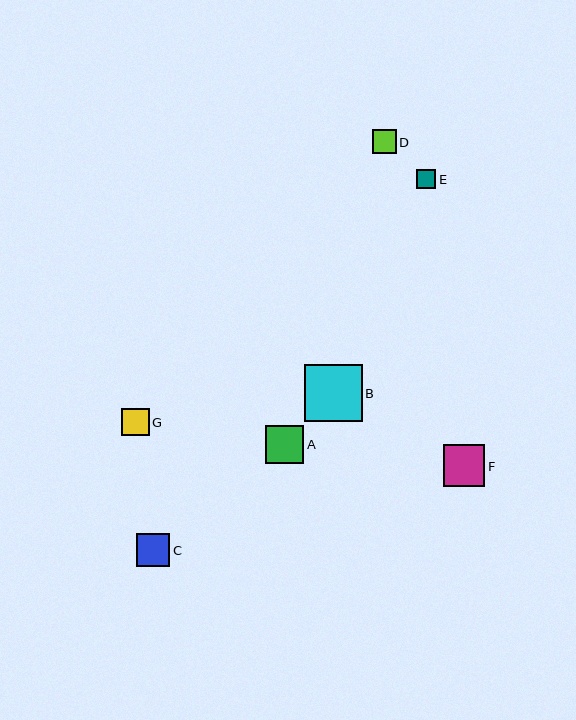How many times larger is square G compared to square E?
Square G is approximately 1.4 times the size of square E.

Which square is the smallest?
Square E is the smallest with a size of approximately 19 pixels.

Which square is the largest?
Square B is the largest with a size of approximately 57 pixels.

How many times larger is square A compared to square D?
Square A is approximately 1.6 times the size of square D.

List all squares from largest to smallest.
From largest to smallest: B, F, A, C, G, D, E.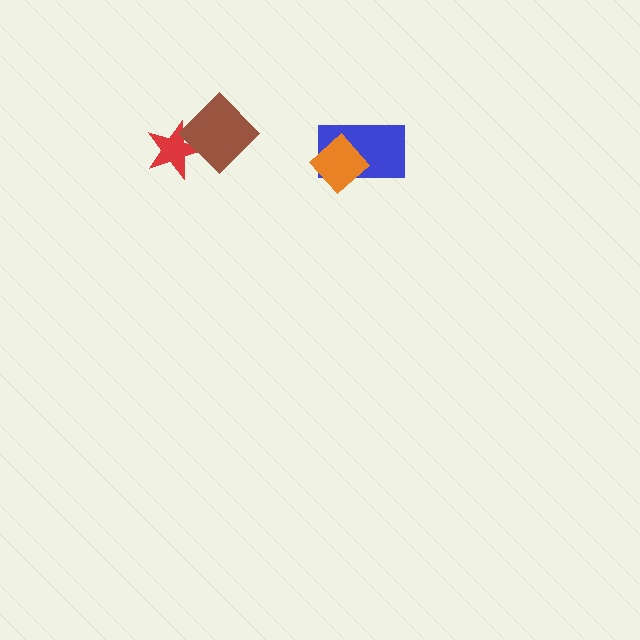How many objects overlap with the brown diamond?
1 object overlaps with the brown diamond.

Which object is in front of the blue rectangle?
The orange diamond is in front of the blue rectangle.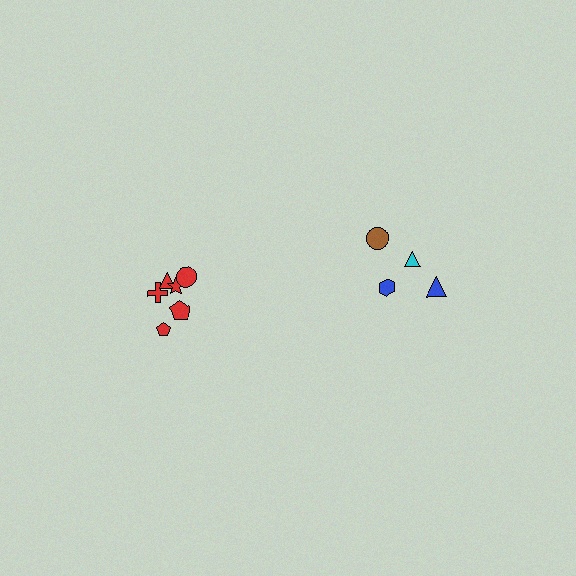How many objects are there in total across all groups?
There are 10 objects.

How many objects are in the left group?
There are 6 objects.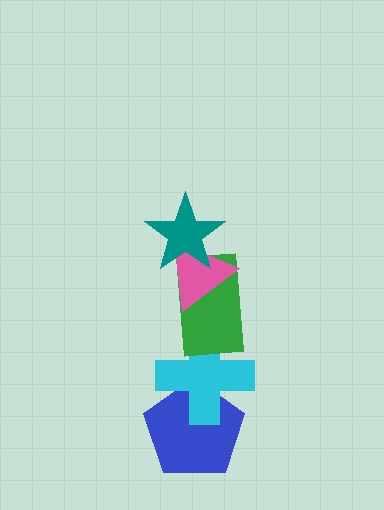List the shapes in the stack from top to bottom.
From top to bottom: the teal star, the pink triangle, the green rectangle, the cyan cross, the blue pentagon.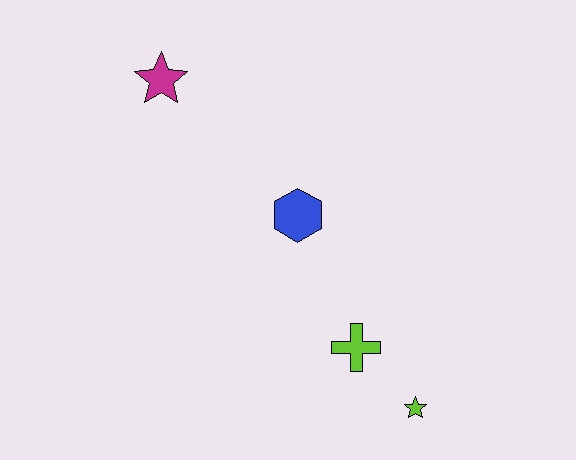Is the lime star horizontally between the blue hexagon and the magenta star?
No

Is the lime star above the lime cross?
No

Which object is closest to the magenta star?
The blue hexagon is closest to the magenta star.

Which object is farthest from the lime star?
The magenta star is farthest from the lime star.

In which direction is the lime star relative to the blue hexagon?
The lime star is below the blue hexagon.